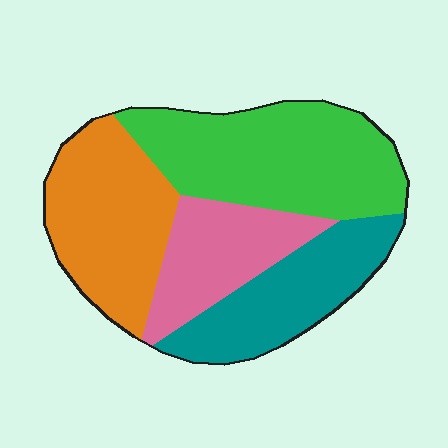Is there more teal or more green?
Green.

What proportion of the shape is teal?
Teal takes up about one fifth (1/5) of the shape.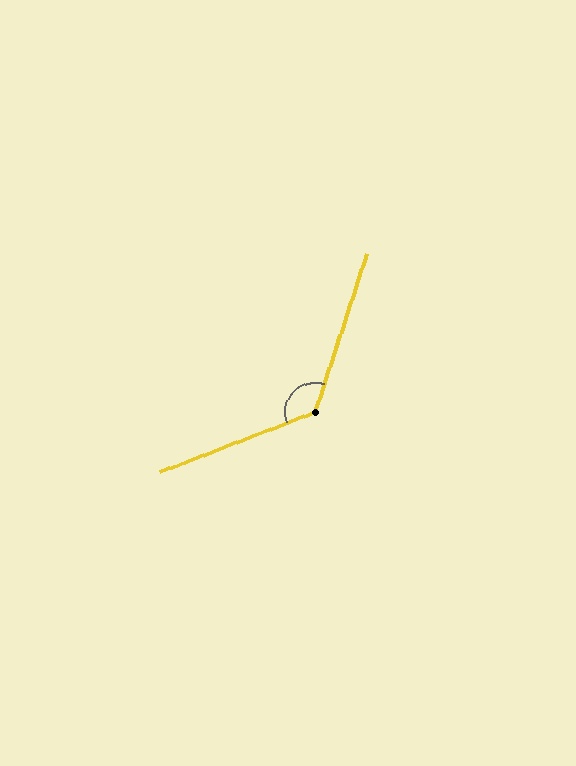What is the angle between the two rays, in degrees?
Approximately 130 degrees.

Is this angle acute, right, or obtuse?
It is obtuse.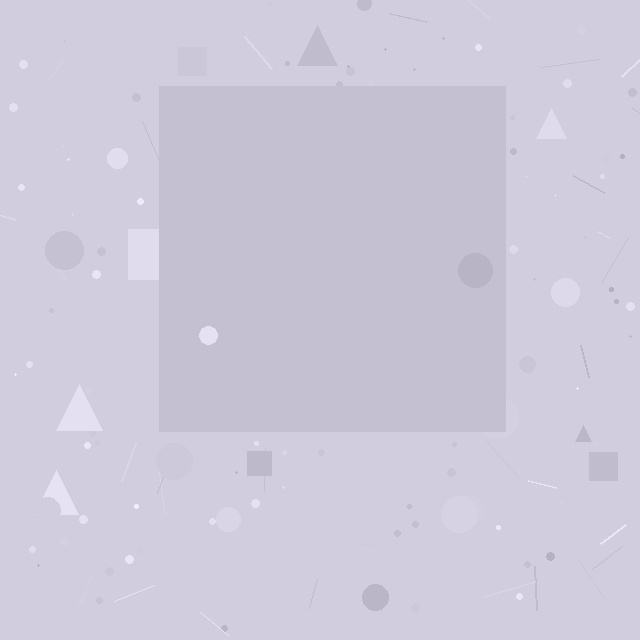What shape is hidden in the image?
A square is hidden in the image.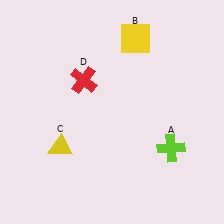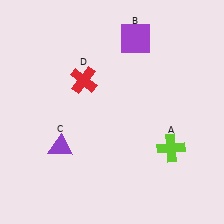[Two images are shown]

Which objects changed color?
B changed from yellow to purple. C changed from yellow to purple.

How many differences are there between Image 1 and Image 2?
There are 2 differences between the two images.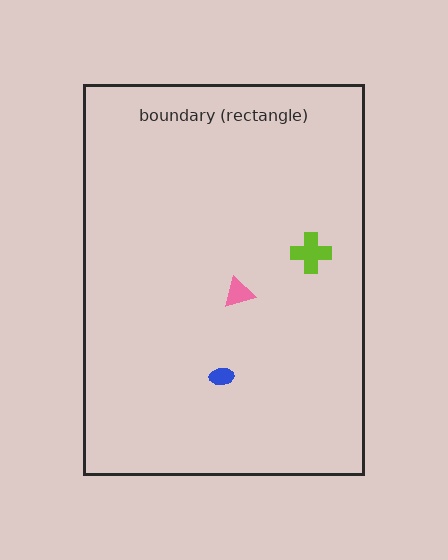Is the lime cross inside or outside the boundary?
Inside.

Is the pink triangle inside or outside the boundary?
Inside.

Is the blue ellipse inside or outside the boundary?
Inside.